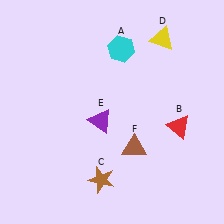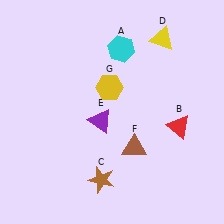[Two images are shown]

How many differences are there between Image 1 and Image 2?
There is 1 difference between the two images.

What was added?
A yellow hexagon (G) was added in Image 2.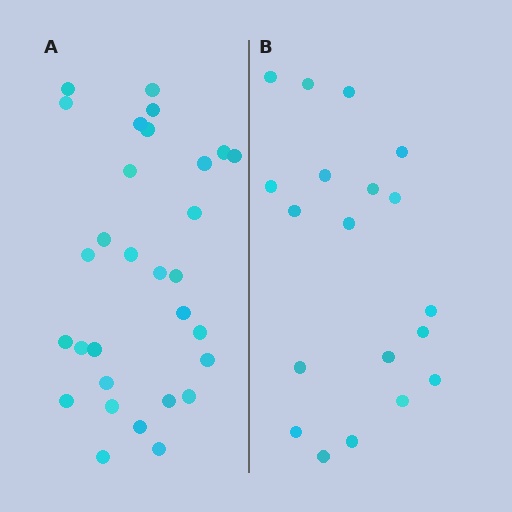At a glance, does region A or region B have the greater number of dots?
Region A (the left region) has more dots.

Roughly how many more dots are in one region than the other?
Region A has roughly 12 or so more dots than region B.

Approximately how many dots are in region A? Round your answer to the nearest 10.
About 30 dots.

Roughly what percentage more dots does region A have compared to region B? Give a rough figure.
About 60% more.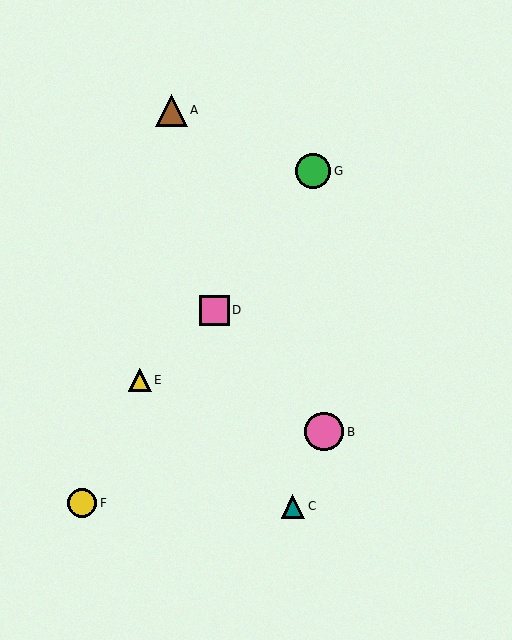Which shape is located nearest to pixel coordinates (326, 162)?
The green circle (labeled G) at (313, 171) is nearest to that location.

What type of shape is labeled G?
Shape G is a green circle.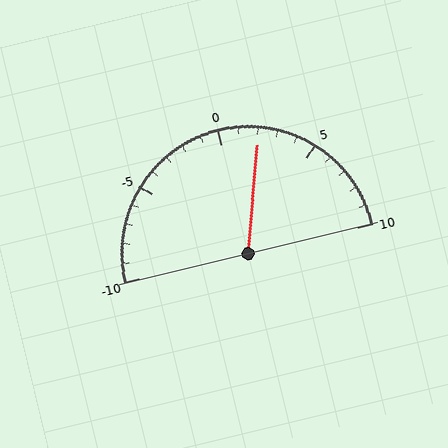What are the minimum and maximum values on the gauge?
The gauge ranges from -10 to 10.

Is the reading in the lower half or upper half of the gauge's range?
The reading is in the upper half of the range (-10 to 10).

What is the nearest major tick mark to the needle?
The nearest major tick mark is 0.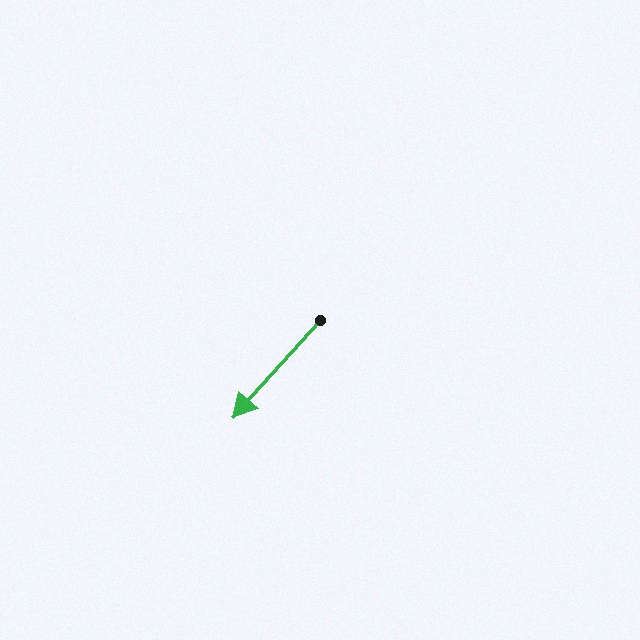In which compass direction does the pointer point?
Southwest.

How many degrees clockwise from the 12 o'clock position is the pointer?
Approximately 222 degrees.